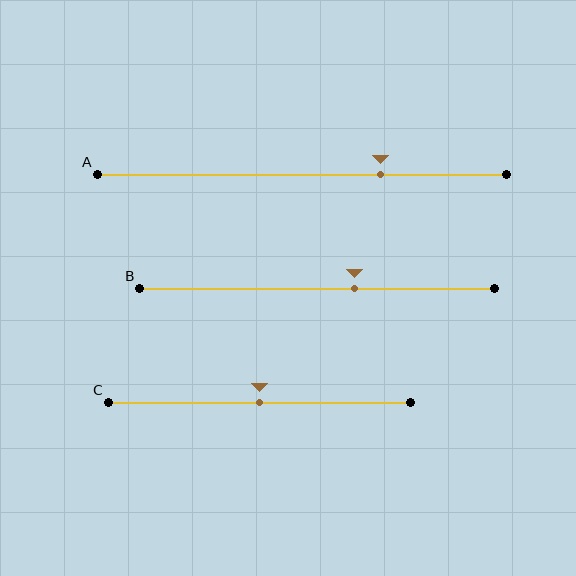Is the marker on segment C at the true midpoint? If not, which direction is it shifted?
Yes, the marker on segment C is at the true midpoint.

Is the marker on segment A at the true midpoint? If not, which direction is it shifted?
No, the marker on segment A is shifted to the right by about 19% of the segment length.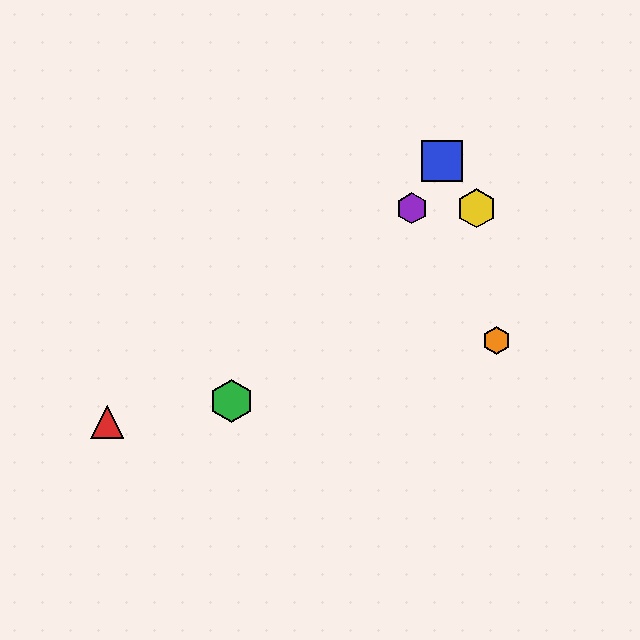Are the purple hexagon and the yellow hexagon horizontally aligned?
Yes, both are at y≈208.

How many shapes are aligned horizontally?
2 shapes (the yellow hexagon, the purple hexagon) are aligned horizontally.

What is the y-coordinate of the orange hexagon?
The orange hexagon is at y≈341.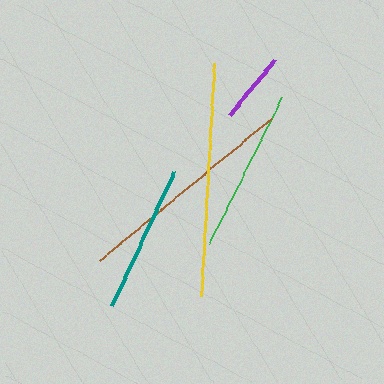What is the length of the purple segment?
The purple segment is approximately 72 pixels long.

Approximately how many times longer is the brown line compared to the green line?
The brown line is approximately 1.4 times the length of the green line.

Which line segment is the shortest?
The purple line is the shortest at approximately 72 pixels.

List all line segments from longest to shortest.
From longest to shortest: yellow, brown, green, teal, purple.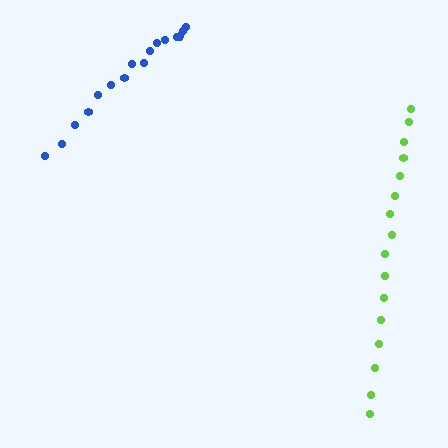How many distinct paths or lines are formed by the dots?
There are 2 distinct paths.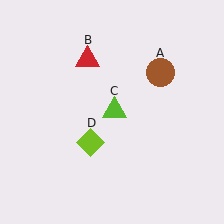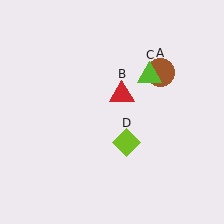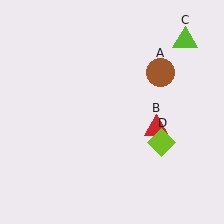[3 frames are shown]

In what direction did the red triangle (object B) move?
The red triangle (object B) moved down and to the right.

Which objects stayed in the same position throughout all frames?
Brown circle (object A) remained stationary.